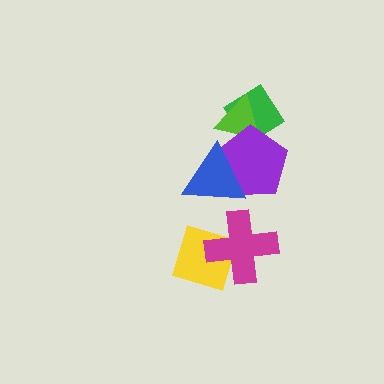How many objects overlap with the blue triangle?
1 object overlaps with the blue triangle.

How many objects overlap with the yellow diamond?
1 object overlaps with the yellow diamond.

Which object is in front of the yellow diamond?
The magenta cross is in front of the yellow diamond.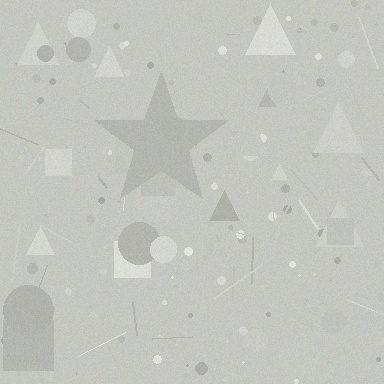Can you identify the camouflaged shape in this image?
The camouflaged shape is a star.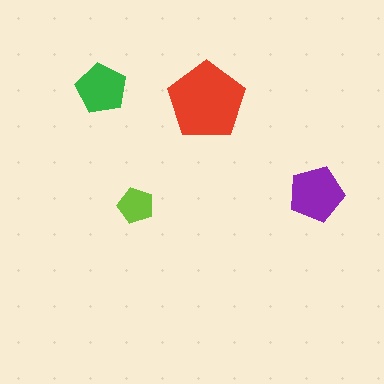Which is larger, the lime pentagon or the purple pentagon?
The purple one.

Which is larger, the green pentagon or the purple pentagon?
The purple one.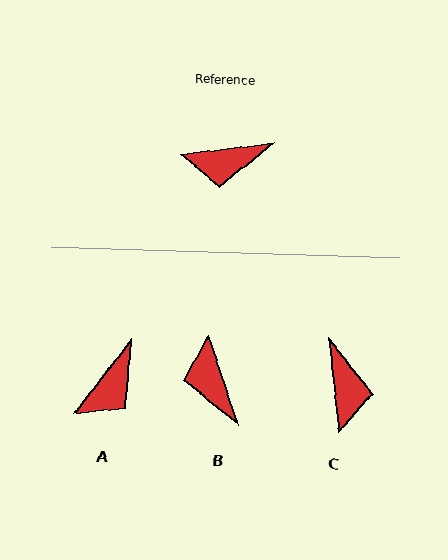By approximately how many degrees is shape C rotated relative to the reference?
Approximately 89 degrees counter-clockwise.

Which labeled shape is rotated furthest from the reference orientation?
C, about 89 degrees away.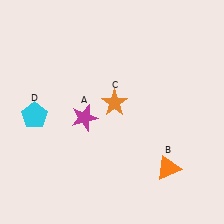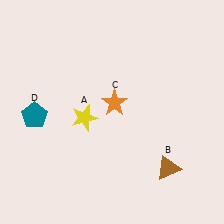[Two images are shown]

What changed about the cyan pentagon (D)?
In Image 1, D is cyan. In Image 2, it changed to teal.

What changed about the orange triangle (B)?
In Image 1, B is orange. In Image 2, it changed to brown.